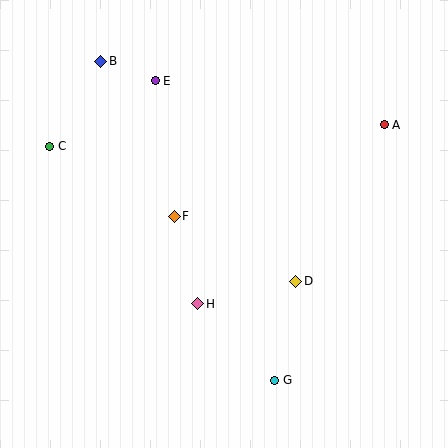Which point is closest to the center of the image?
Point F at (174, 216) is closest to the center.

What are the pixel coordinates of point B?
Point B is at (101, 61).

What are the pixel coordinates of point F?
Point F is at (174, 216).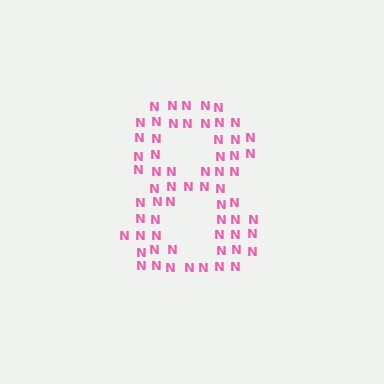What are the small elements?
The small elements are letter N's.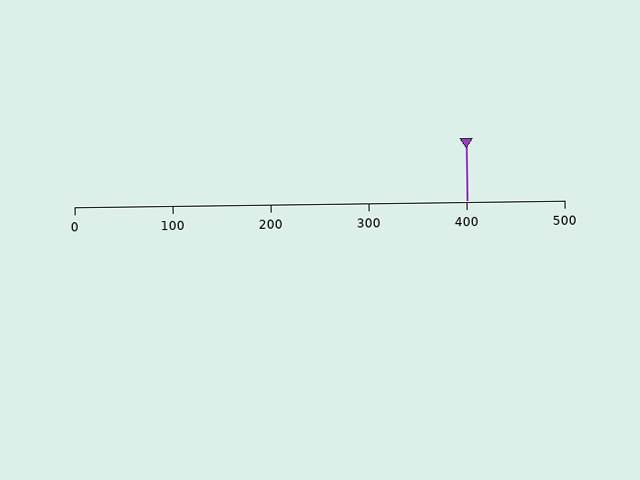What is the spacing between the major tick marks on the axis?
The major ticks are spaced 100 apart.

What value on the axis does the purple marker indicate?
The marker indicates approximately 400.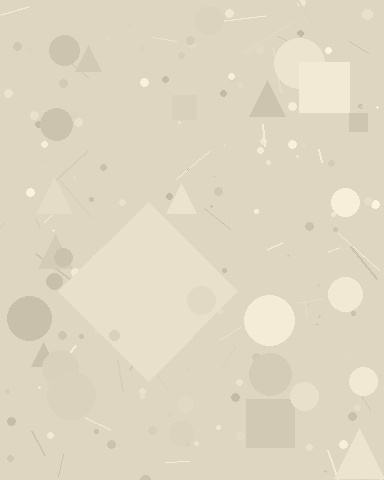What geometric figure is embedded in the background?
A diamond is embedded in the background.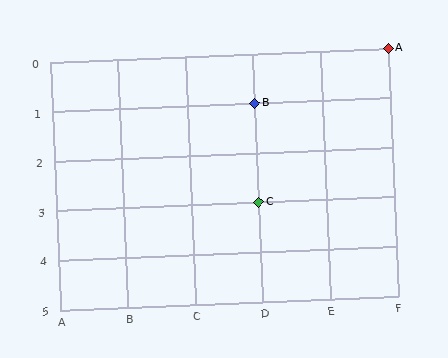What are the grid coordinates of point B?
Point B is at grid coordinates (D, 1).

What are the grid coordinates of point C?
Point C is at grid coordinates (D, 3).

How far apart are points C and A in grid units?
Points C and A are 2 columns and 3 rows apart (about 3.6 grid units diagonally).